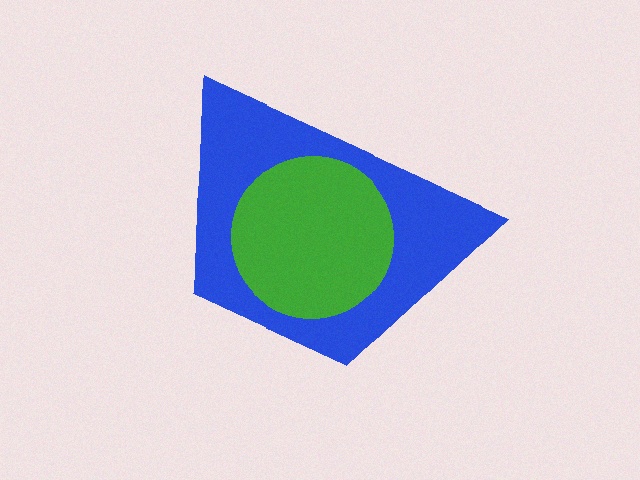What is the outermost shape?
The blue trapezoid.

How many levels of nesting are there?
2.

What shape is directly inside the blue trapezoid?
The green circle.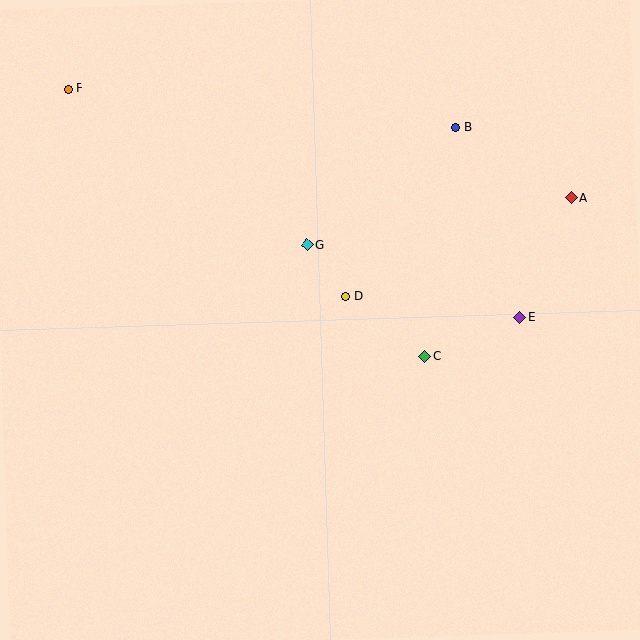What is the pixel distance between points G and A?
The distance between G and A is 268 pixels.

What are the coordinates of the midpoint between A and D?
The midpoint between A and D is at (459, 247).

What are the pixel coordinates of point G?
Point G is at (307, 245).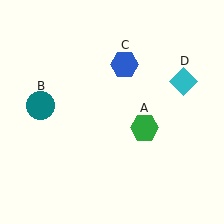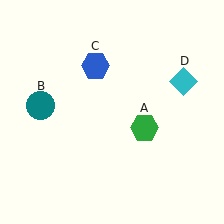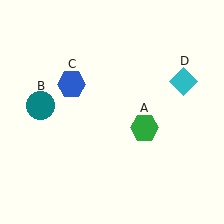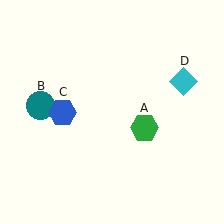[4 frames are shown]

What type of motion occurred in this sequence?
The blue hexagon (object C) rotated counterclockwise around the center of the scene.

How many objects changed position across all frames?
1 object changed position: blue hexagon (object C).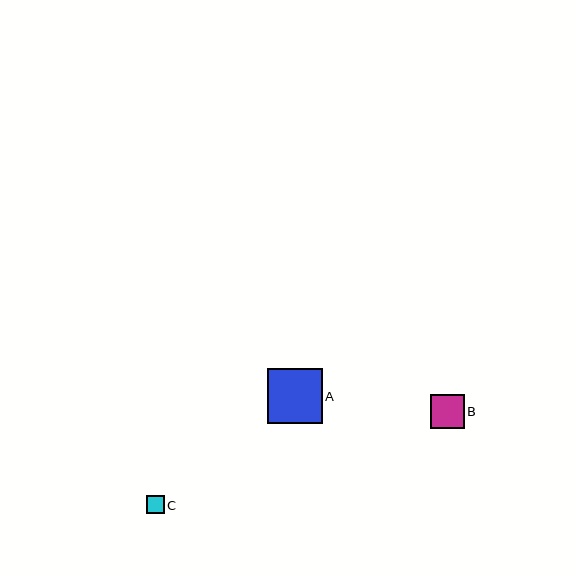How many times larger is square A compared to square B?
Square A is approximately 1.6 times the size of square B.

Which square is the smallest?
Square C is the smallest with a size of approximately 18 pixels.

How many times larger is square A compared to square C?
Square A is approximately 3.0 times the size of square C.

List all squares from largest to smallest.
From largest to smallest: A, B, C.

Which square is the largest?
Square A is the largest with a size of approximately 55 pixels.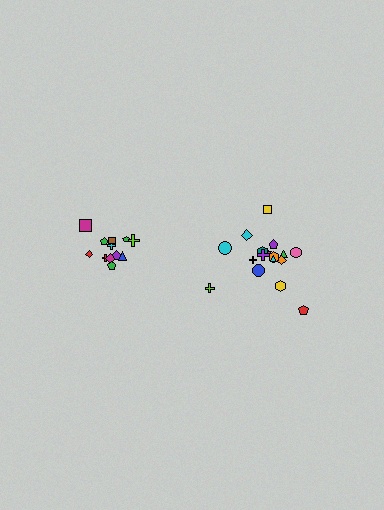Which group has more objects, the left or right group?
The right group.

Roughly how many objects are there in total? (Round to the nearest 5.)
Roughly 30 objects in total.